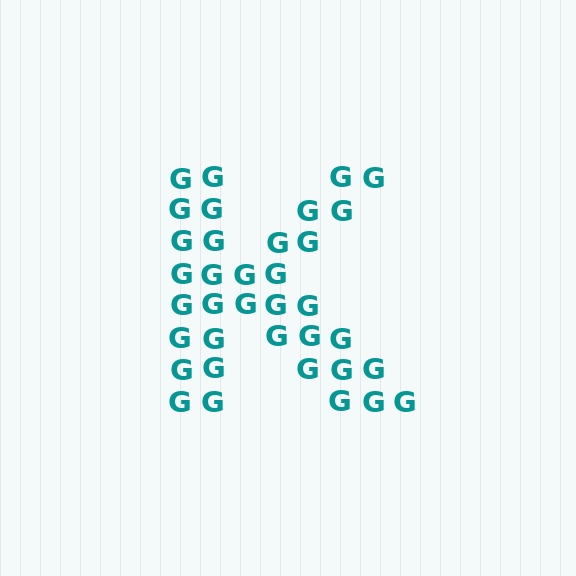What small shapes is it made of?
It is made of small letter G's.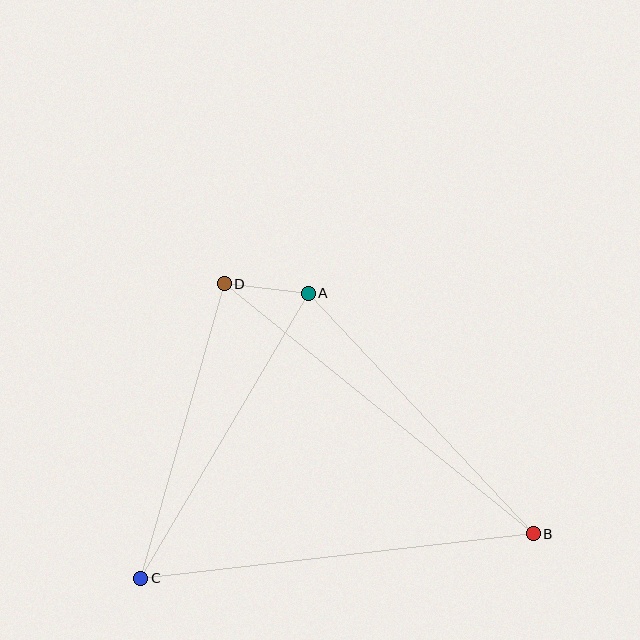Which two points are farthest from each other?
Points B and D are farthest from each other.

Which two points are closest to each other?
Points A and D are closest to each other.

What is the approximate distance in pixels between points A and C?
The distance between A and C is approximately 331 pixels.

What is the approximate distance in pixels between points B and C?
The distance between B and C is approximately 395 pixels.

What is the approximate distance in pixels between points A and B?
The distance between A and B is approximately 329 pixels.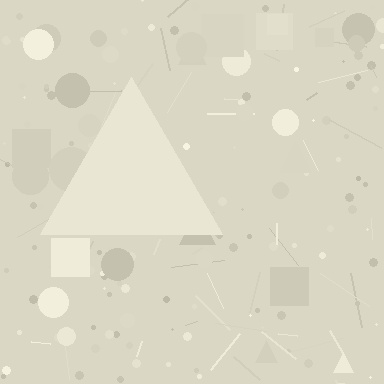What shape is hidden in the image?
A triangle is hidden in the image.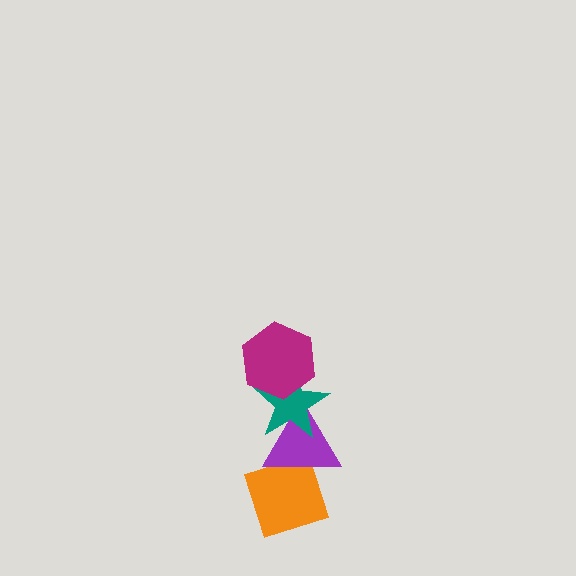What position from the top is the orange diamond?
The orange diamond is 4th from the top.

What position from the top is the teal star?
The teal star is 2nd from the top.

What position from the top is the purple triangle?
The purple triangle is 3rd from the top.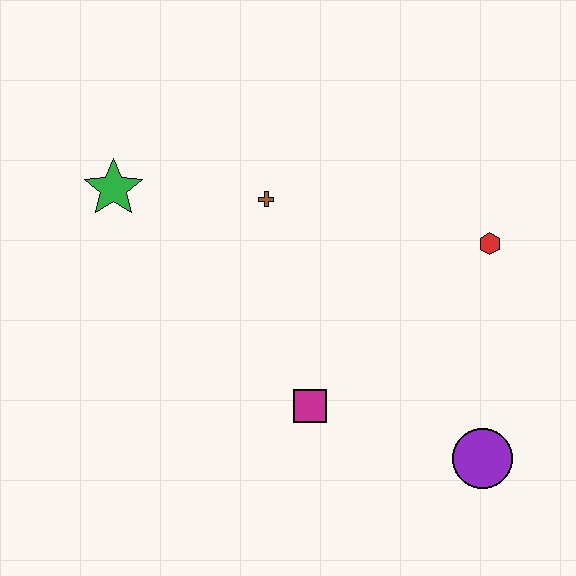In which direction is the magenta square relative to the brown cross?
The magenta square is below the brown cross.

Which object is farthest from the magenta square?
The green star is farthest from the magenta square.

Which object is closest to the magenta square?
The purple circle is closest to the magenta square.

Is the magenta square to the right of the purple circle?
No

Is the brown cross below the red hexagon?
No